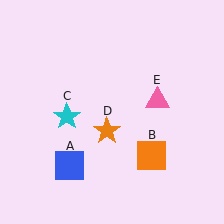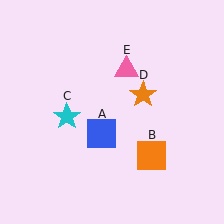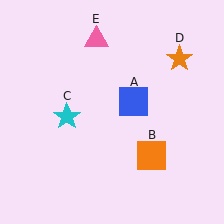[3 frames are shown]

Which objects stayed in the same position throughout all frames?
Orange square (object B) and cyan star (object C) remained stationary.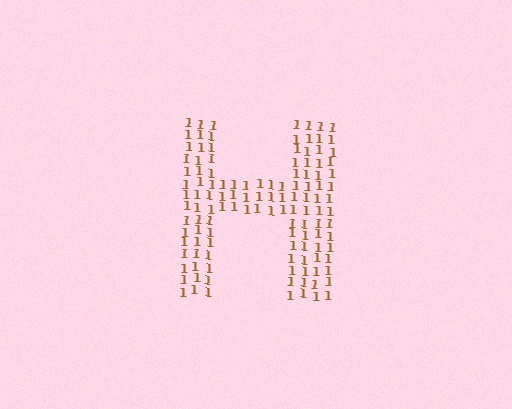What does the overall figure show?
The overall figure shows the letter H.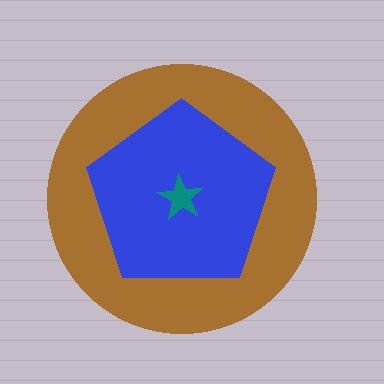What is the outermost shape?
The brown circle.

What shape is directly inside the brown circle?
The blue pentagon.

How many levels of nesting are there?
3.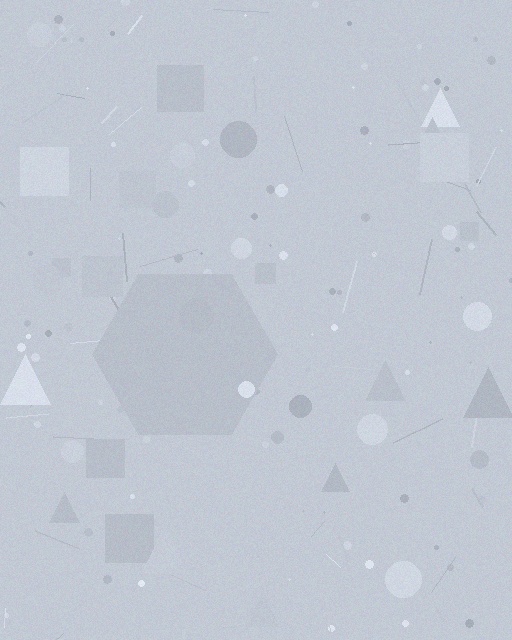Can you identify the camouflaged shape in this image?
The camouflaged shape is a hexagon.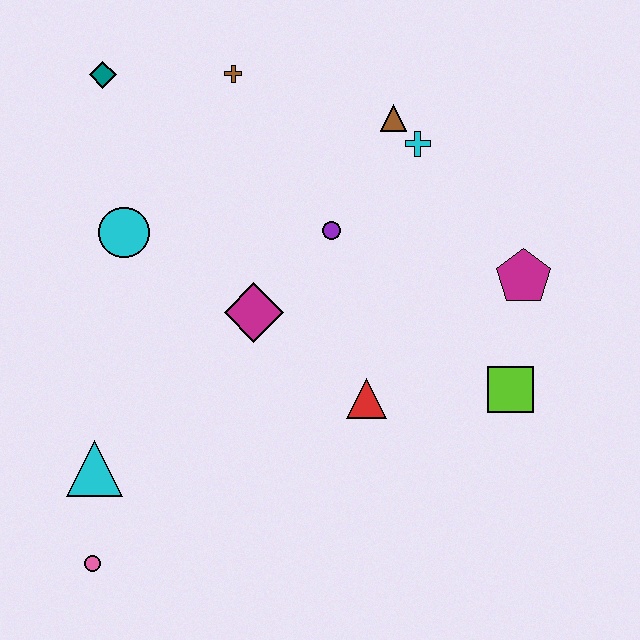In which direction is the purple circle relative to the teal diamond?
The purple circle is to the right of the teal diamond.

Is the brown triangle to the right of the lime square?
No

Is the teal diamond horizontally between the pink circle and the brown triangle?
Yes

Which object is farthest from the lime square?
The teal diamond is farthest from the lime square.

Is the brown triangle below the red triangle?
No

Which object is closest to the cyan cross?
The brown triangle is closest to the cyan cross.